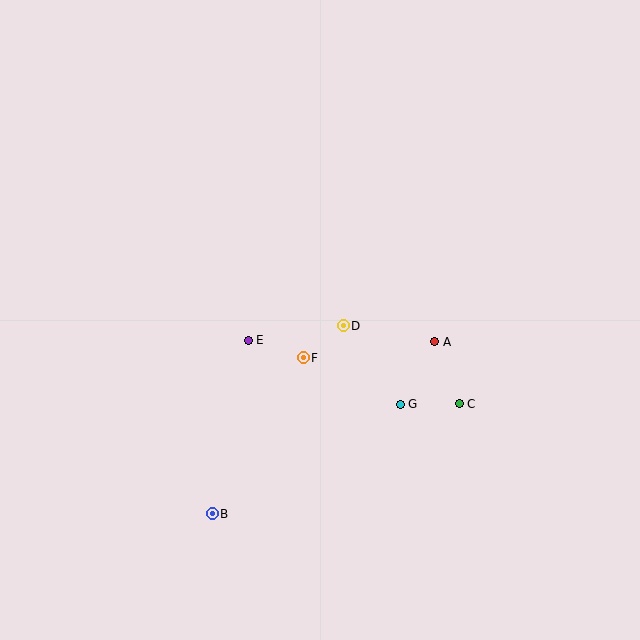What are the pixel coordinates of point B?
Point B is at (212, 514).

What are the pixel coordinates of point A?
Point A is at (435, 342).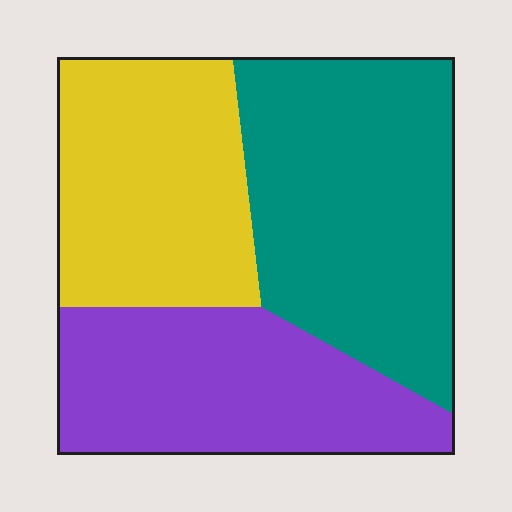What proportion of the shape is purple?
Purple takes up about one third (1/3) of the shape.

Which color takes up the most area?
Teal, at roughly 40%.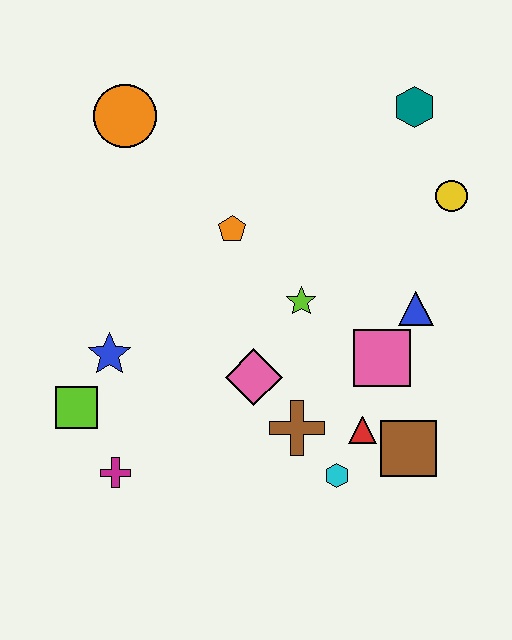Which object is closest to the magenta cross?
The lime square is closest to the magenta cross.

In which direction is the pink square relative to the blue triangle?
The pink square is below the blue triangle.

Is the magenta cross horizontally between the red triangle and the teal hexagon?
No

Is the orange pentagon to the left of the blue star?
No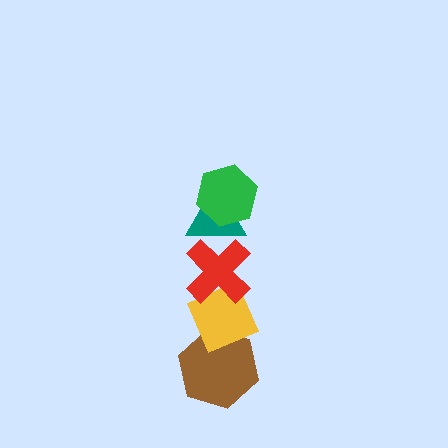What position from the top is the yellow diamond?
The yellow diamond is 4th from the top.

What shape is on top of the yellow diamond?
The red cross is on top of the yellow diamond.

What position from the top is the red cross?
The red cross is 3rd from the top.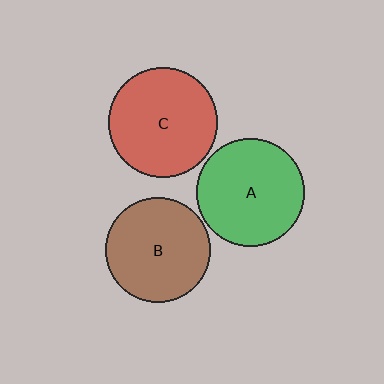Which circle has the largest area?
Circle C (red).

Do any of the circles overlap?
No, none of the circles overlap.